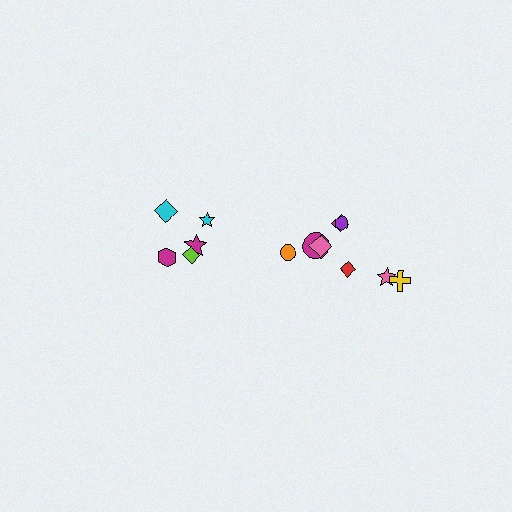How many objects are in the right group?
There are 8 objects.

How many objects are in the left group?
There are 5 objects.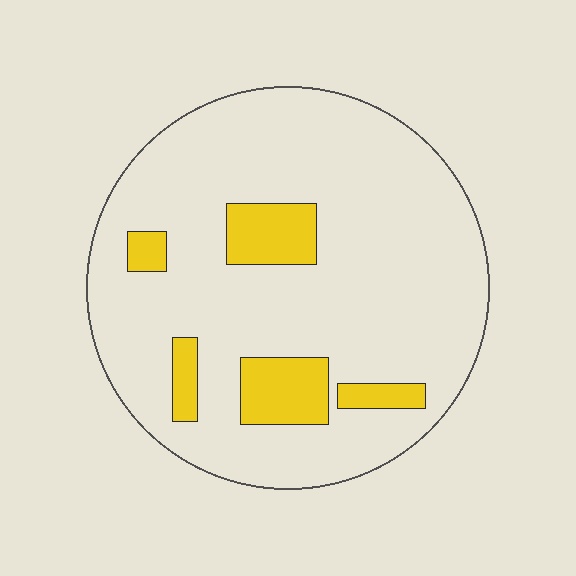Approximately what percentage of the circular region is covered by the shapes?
Approximately 15%.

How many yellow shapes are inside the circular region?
5.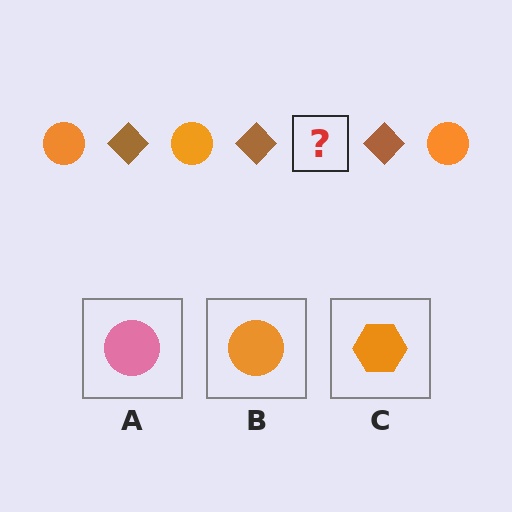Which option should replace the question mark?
Option B.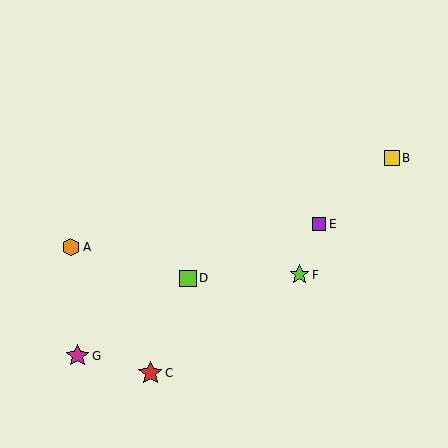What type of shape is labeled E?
Shape E is a purple square.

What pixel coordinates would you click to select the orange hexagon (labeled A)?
Click at (71, 247) to select the orange hexagon A.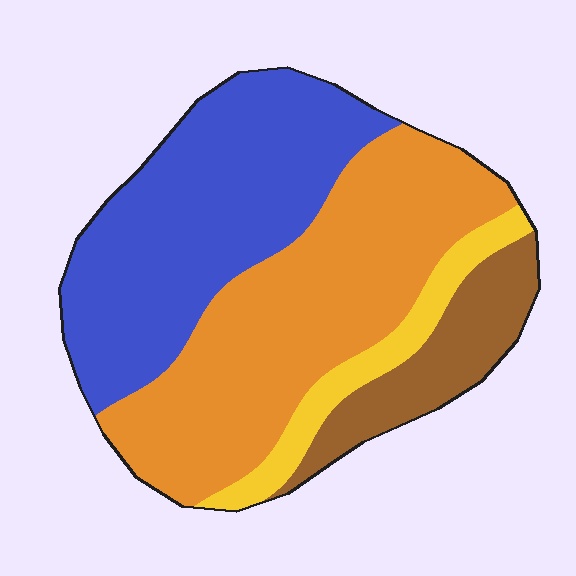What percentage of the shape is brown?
Brown covers roughly 15% of the shape.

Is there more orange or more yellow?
Orange.